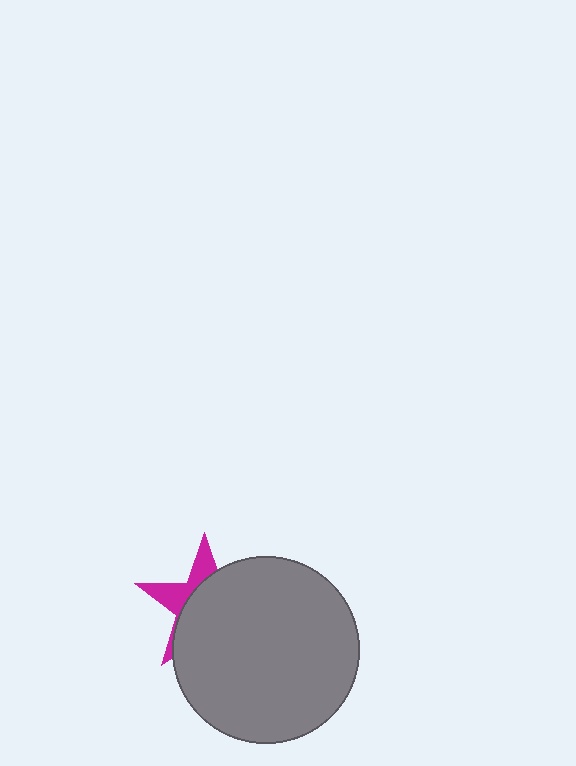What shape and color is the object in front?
The object in front is a gray circle.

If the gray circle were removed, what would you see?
You would see the complete magenta star.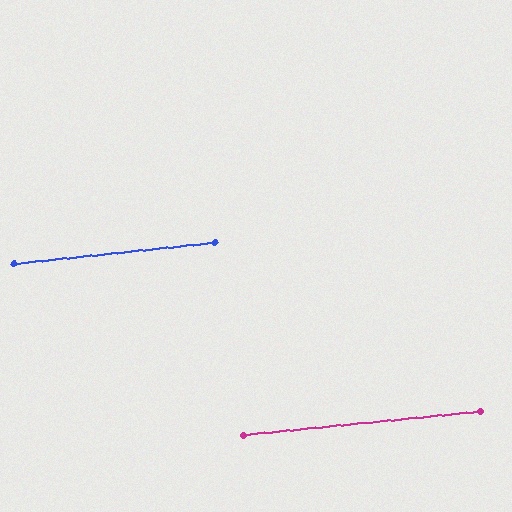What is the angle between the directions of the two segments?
Approximately 0 degrees.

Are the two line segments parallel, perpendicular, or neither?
Parallel — their directions differ by only 0.3°.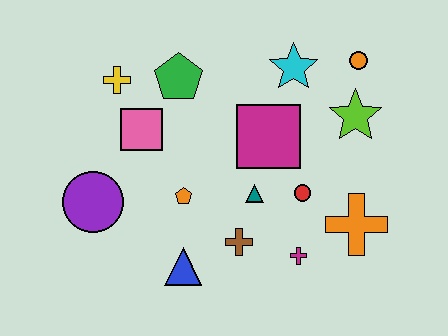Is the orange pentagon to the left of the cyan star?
Yes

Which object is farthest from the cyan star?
The purple circle is farthest from the cyan star.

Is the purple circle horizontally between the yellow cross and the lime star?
No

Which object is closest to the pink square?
The yellow cross is closest to the pink square.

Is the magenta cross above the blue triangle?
Yes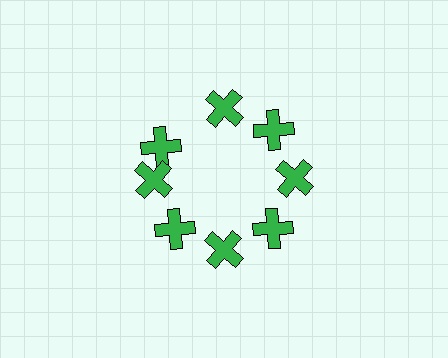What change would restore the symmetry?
The symmetry would be restored by rotating it back into even spacing with its neighbors so that all 8 crosses sit at equal angles and equal distance from the center.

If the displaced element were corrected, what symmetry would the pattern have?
It would have 8-fold rotational symmetry — the pattern would map onto itself every 45 degrees.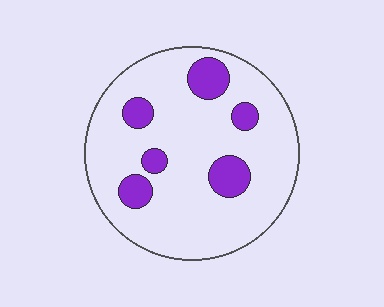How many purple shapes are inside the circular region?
6.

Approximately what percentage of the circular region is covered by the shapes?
Approximately 15%.